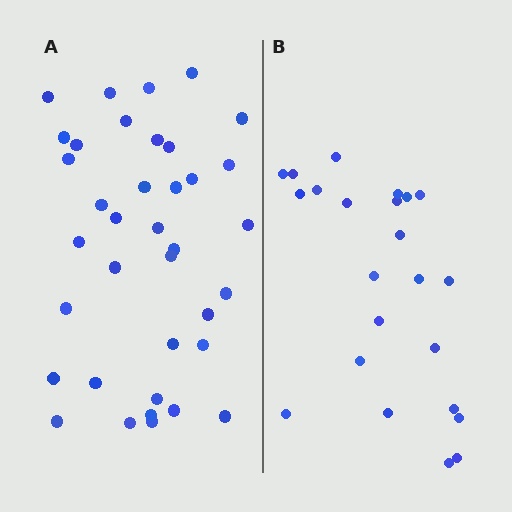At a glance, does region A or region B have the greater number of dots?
Region A (the left region) has more dots.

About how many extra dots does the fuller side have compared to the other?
Region A has approximately 15 more dots than region B.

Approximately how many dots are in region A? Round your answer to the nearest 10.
About 40 dots. (The exact count is 37, which rounds to 40.)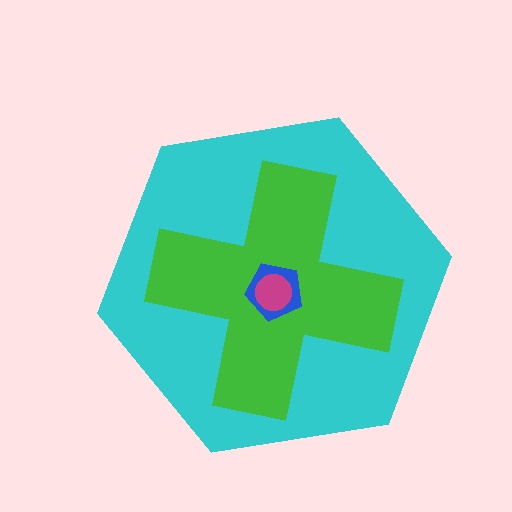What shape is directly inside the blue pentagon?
The magenta circle.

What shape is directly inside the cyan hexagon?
The green cross.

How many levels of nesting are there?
4.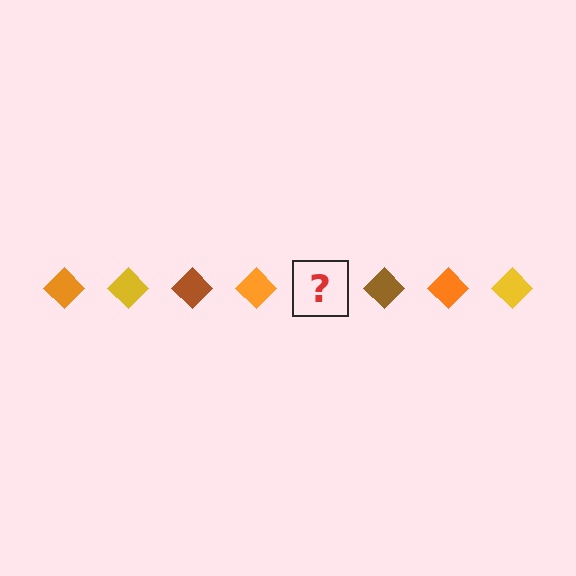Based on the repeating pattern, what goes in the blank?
The blank should be a yellow diamond.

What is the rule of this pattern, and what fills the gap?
The rule is that the pattern cycles through orange, yellow, brown diamonds. The gap should be filled with a yellow diamond.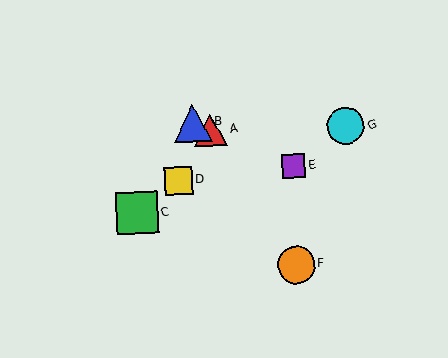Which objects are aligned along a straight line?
Objects A, B, E are aligned along a straight line.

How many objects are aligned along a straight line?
3 objects (A, B, E) are aligned along a straight line.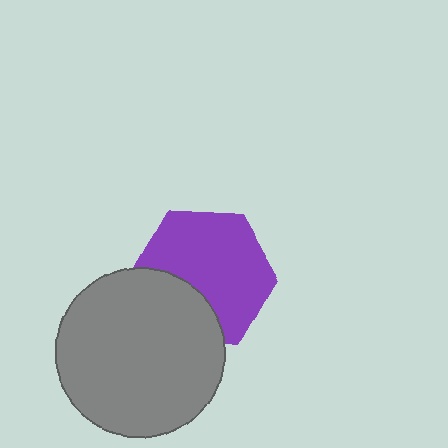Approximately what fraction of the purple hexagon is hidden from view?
Roughly 31% of the purple hexagon is hidden behind the gray circle.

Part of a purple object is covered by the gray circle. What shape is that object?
It is a hexagon.